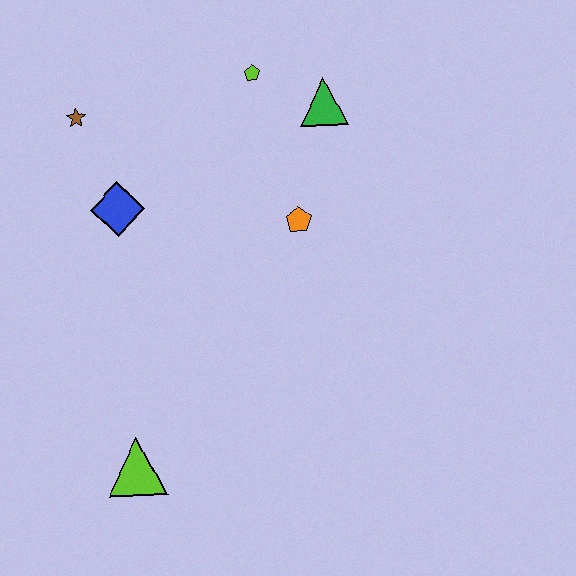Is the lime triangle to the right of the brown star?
Yes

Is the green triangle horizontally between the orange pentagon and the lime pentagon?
No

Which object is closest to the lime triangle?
The blue diamond is closest to the lime triangle.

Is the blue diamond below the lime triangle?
No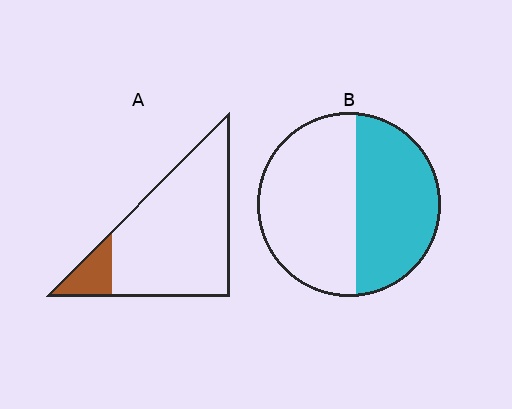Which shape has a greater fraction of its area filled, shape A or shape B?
Shape B.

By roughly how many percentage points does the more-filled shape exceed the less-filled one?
By roughly 30 percentage points (B over A).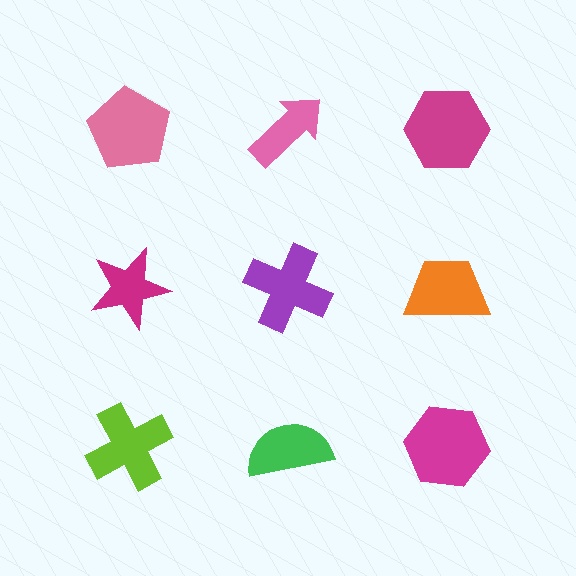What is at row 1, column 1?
A pink pentagon.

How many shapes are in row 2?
3 shapes.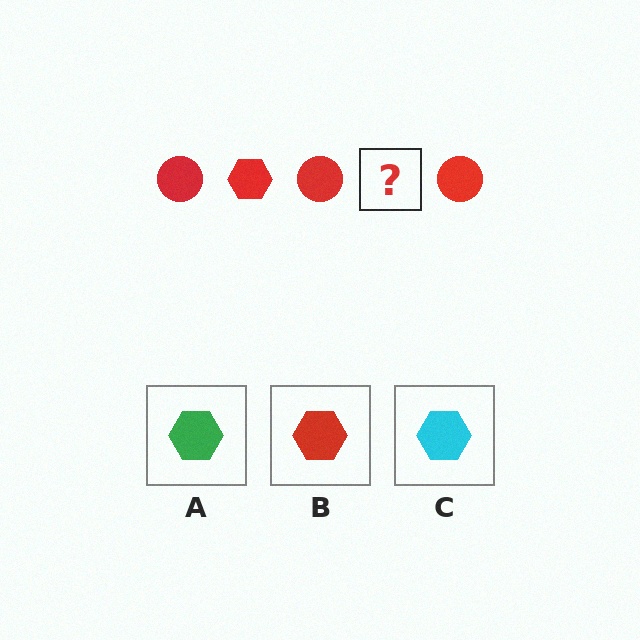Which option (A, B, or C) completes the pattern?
B.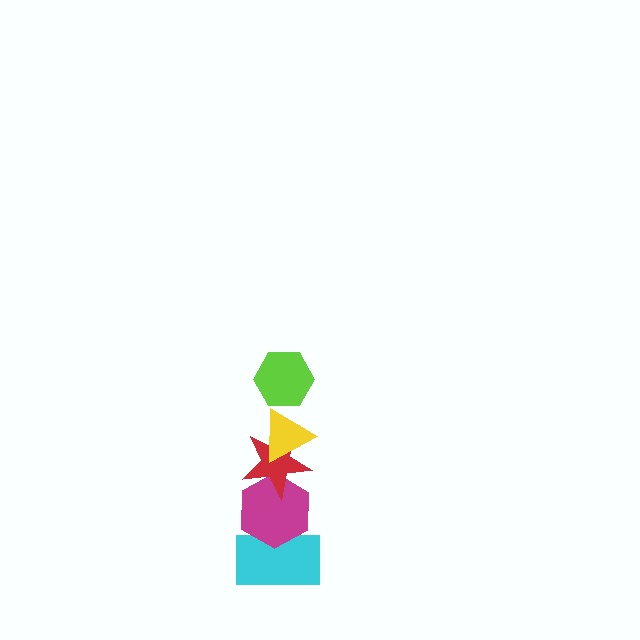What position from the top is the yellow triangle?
The yellow triangle is 2nd from the top.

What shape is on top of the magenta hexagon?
The red star is on top of the magenta hexagon.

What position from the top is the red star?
The red star is 3rd from the top.